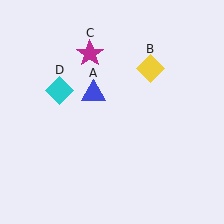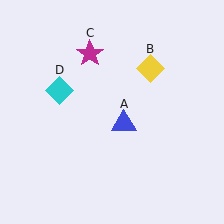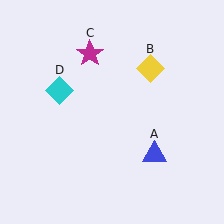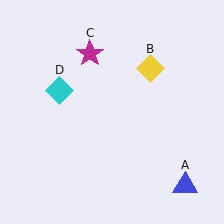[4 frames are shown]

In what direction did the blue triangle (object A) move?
The blue triangle (object A) moved down and to the right.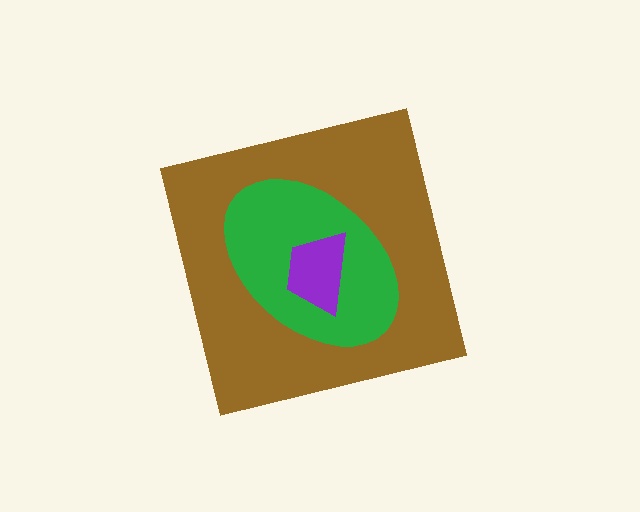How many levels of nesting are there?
3.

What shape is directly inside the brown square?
The green ellipse.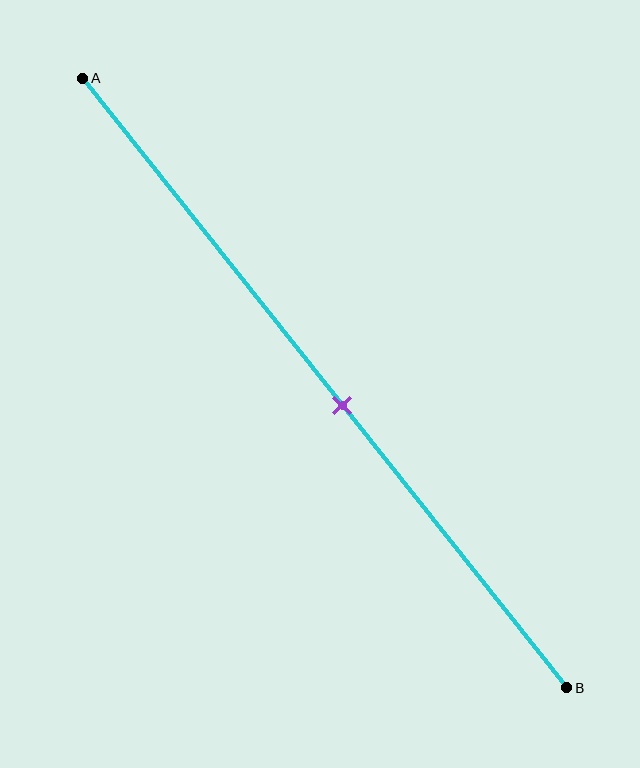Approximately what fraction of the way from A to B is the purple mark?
The purple mark is approximately 55% of the way from A to B.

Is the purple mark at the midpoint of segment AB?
No, the mark is at about 55% from A, not at the 50% midpoint.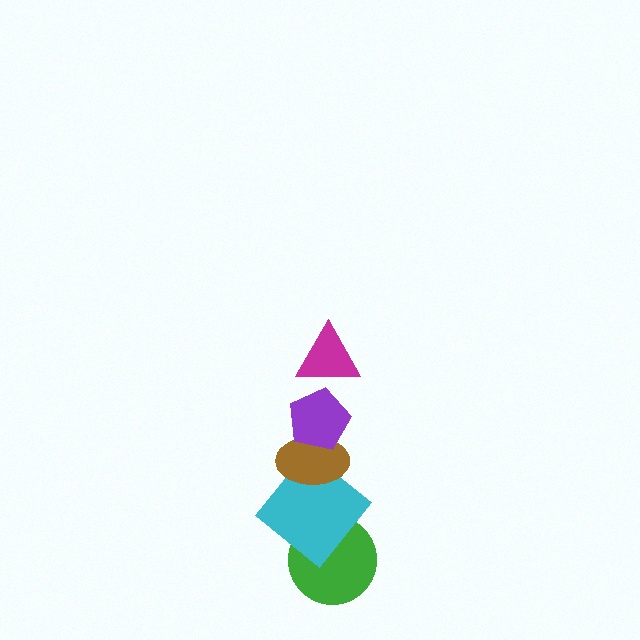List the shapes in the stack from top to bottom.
From top to bottom: the magenta triangle, the purple pentagon, the brown ellipse, the cyan diamond, the green circle.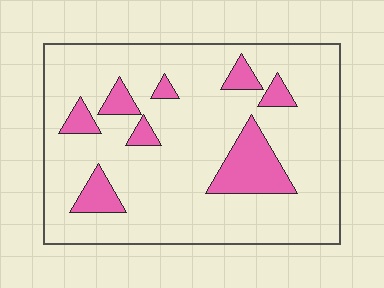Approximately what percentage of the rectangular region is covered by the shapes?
Approximately 15%.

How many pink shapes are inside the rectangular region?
8.